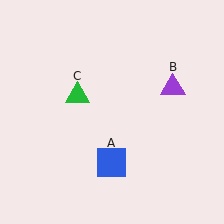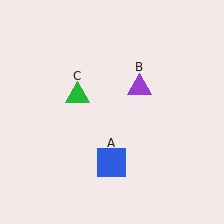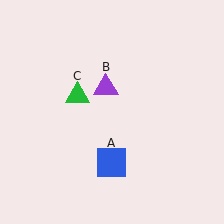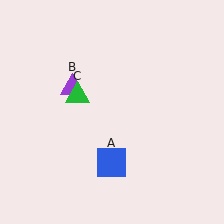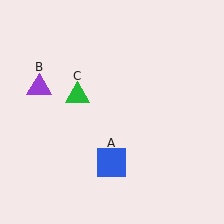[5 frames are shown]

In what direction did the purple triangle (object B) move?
The purple triangle (object B) moved left.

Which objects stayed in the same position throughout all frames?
Blue square (object A) and green triangle (object C) remained stationary.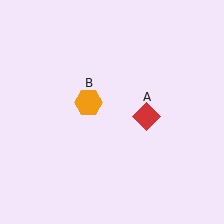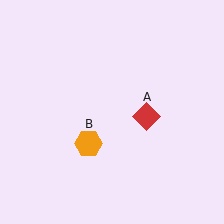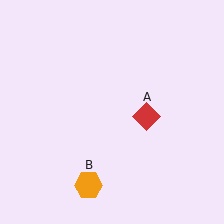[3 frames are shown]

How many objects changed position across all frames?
1 object changed position: orange hexagon (object B).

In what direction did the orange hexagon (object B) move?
The orange hexagon (object B) moved down.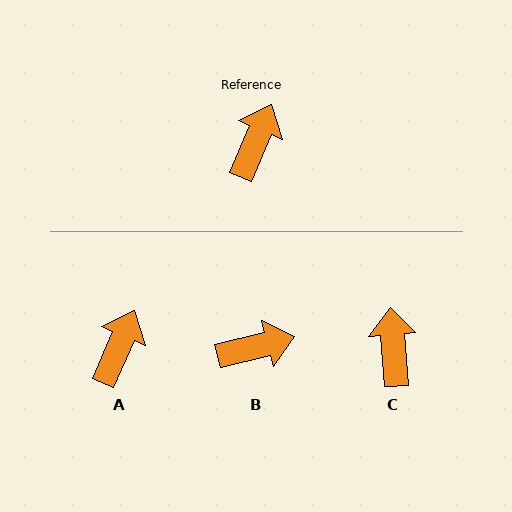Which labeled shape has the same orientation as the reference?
A.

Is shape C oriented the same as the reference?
No, it is off by about 28 degrees.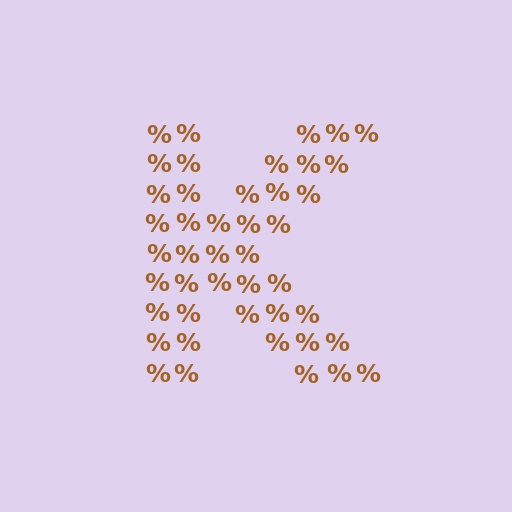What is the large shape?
The large shape is the letter K.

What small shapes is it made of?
It is made of small percent signs.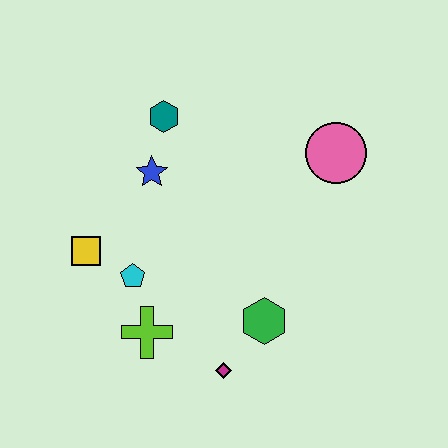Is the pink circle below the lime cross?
No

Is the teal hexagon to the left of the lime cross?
No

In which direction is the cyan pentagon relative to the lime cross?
The cyan pentagon is above the lime cross.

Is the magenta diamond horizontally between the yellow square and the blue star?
No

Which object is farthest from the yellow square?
The pink circle is farthest from the yellow square.